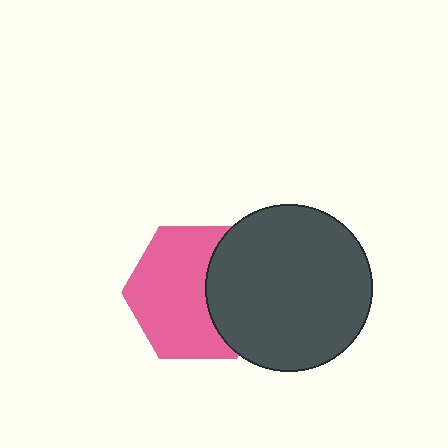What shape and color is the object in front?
The object in front is a dark gray circle.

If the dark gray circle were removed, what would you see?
You would see the complete pink hexagon.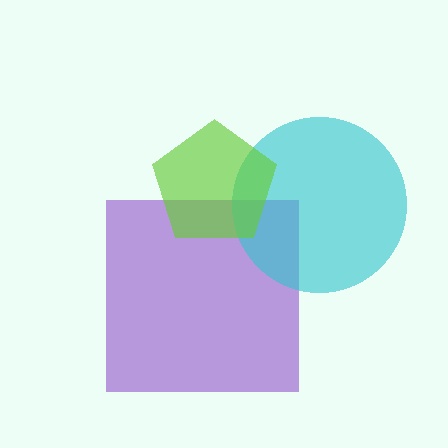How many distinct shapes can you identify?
There are 3 distinct shapes: a purple square, a cyan circle, a lime pentagon.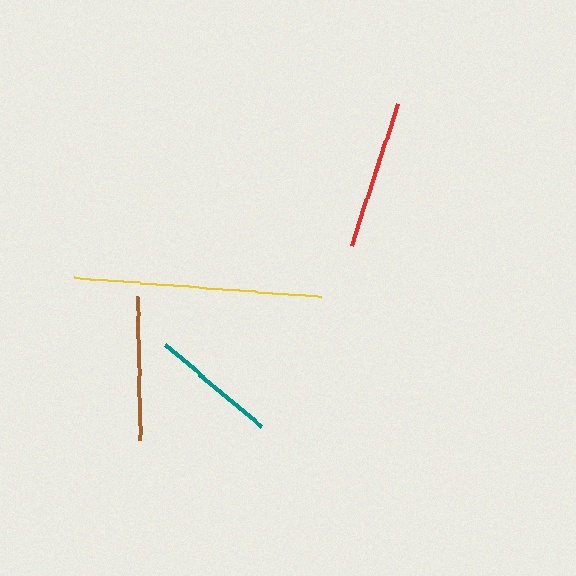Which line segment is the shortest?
The teal line is the shortest at approximately 126 pixels.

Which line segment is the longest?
The yellow line is the longest at approximately 247 pixels.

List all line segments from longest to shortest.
From longest to shortest: yellow, red, brown, teal.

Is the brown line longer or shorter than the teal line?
The brown line is longer than the teal line.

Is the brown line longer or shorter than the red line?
The red line is longer than the brown line.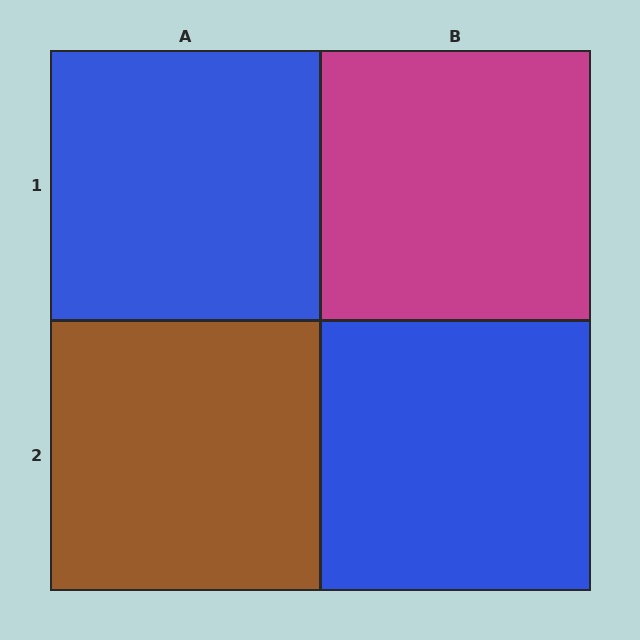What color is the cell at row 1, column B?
Magenta.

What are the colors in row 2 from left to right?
Brown, blue.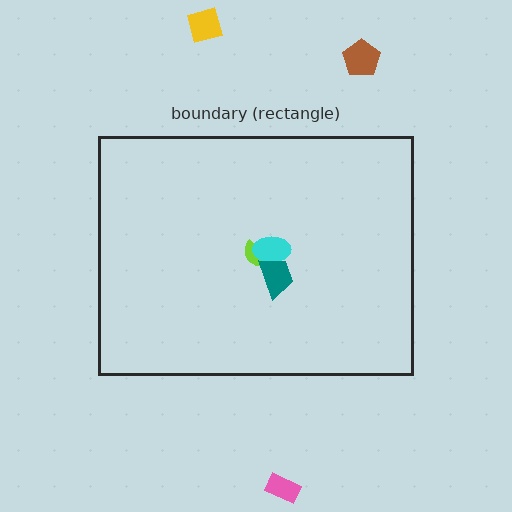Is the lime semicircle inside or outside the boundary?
Inside.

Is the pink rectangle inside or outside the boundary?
Outside.